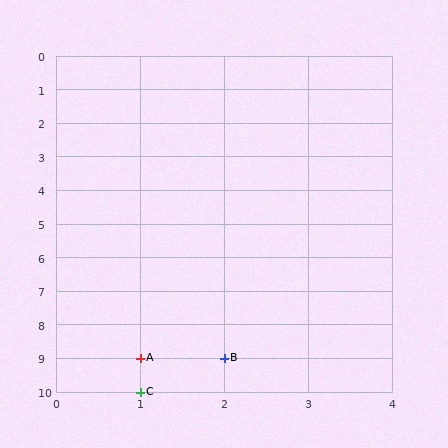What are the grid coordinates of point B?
Point B is at grid coordinates (2, 9).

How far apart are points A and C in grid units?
Points A and C are 1 row apart.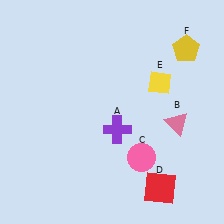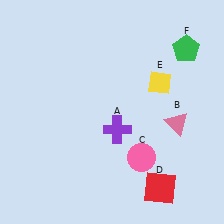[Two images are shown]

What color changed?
The pentagon (F) changed from yellow in Image 1 to green in Image 2.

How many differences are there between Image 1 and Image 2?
There is 1 difference between the two images.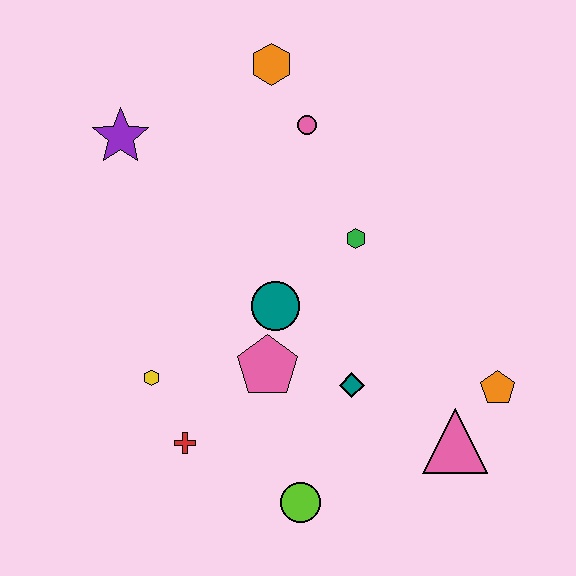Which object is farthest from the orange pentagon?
The purple star is farthest from the orange pentagon.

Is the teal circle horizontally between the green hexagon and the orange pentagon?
No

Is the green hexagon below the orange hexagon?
Yes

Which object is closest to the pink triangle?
The orange pentagon is closest to the pink triangle.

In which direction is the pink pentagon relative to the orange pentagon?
The pink pentagon is to the left of the orange pentagon.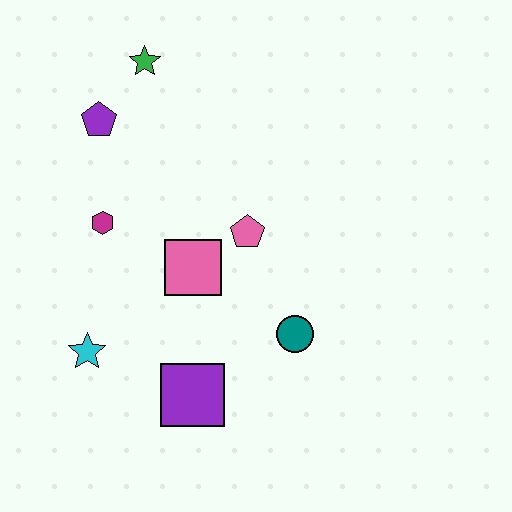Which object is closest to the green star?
The purple pentagon is closest to the green star.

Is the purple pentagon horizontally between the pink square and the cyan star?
Yes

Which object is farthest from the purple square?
The green star is farthest from the purple square.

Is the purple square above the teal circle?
No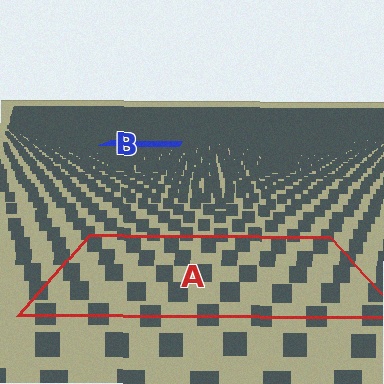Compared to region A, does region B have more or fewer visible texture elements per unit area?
Region B has more texture elements per unit area — they are packed more densely because it is farther away.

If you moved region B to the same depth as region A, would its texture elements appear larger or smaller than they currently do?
They would appear larger. At a closer depth, the same texture elements are projected at a bigger on-screen size.